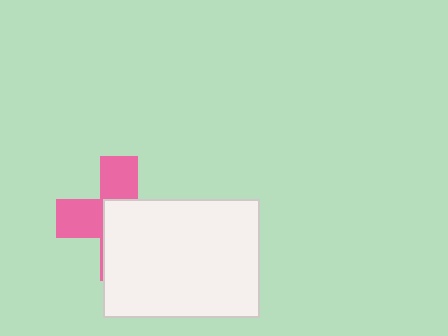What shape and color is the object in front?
The object in front is a white rectangle.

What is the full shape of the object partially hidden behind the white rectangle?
The partially hidden object is a pink cross.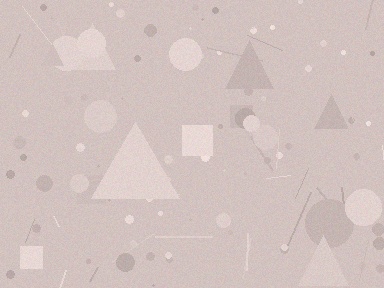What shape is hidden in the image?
A triangle is hidden in the image.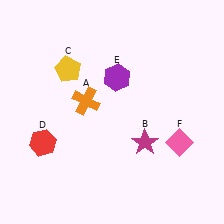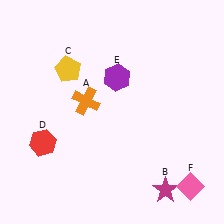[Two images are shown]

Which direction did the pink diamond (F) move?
The pink diamond (F) moved down.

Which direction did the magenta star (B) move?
The magenta star (B) moved down.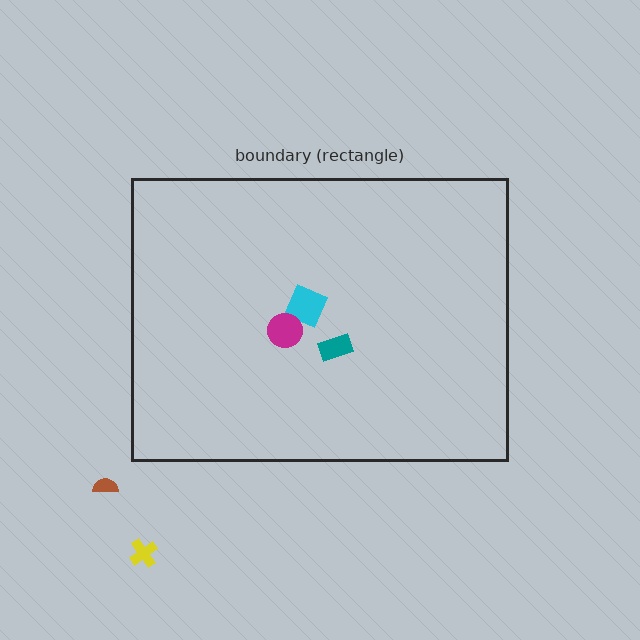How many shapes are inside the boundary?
3 inside, 2 outside.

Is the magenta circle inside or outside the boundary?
Inside.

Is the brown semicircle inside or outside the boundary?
Outside.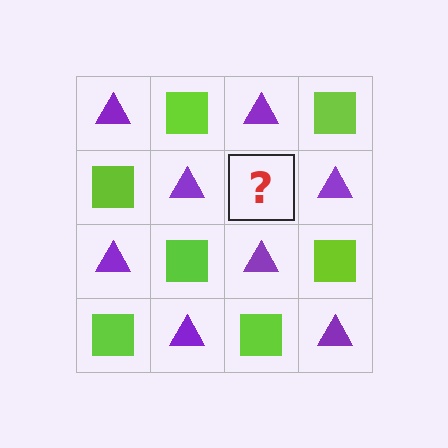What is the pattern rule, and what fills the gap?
The rule is that it alternates purple triangle and lime square in a checkerboard pattern. The gap should be filled with a lime square.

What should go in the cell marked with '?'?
The missing cell should contain a lime square.